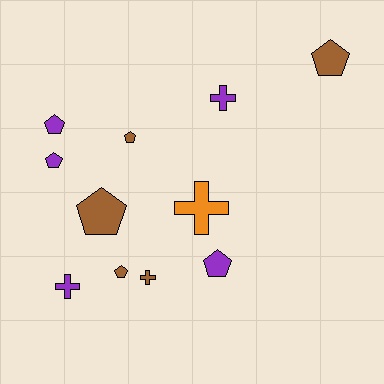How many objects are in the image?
There are 11 objects.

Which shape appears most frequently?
Pentagon, with 7 objects.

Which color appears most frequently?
Brown, with 5 objects.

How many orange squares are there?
There are no orange squares.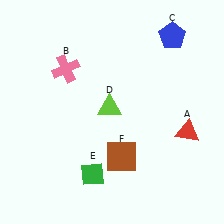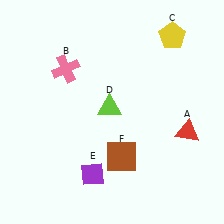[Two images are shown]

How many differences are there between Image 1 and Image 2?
There are 2 differences between the two images.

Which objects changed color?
C changed from blue to yellow. E changed from green to purple.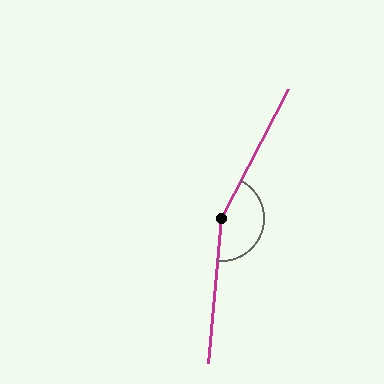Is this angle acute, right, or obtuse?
It is obtuse.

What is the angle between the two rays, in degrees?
Approximately 157 degrees.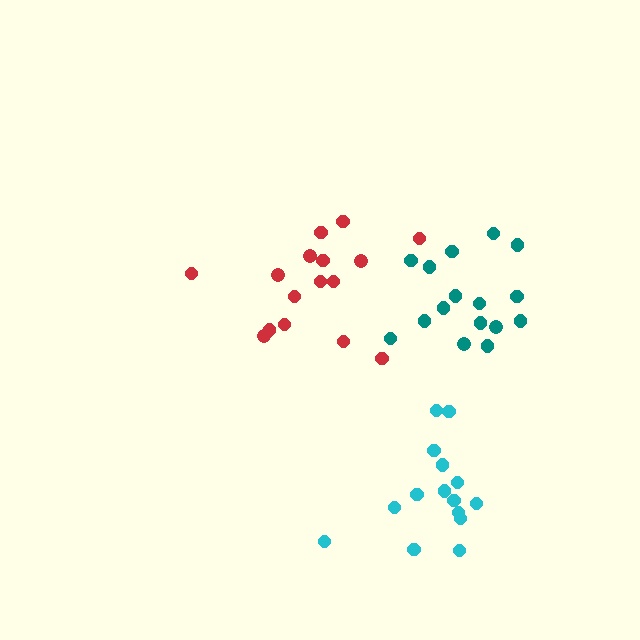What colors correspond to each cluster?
The clusters are colored: red, teal, cyan.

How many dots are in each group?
Group 1: 16 dots, Group 2: 16 dots, Group 3: 15 dots (47 total).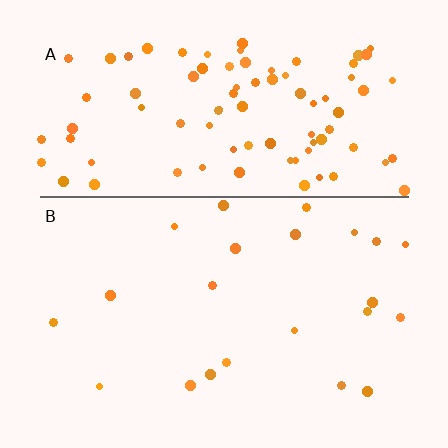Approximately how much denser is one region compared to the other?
Approximately 4.2× — region A over region B.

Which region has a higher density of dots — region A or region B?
A (the top).